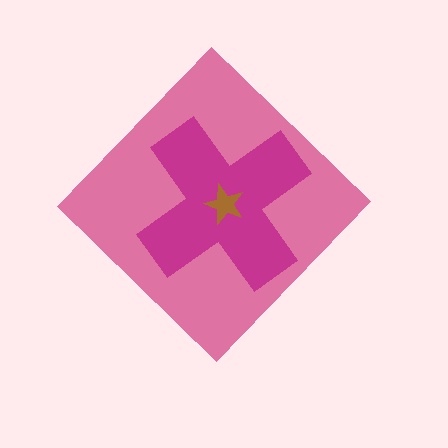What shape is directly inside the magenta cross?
The brown star.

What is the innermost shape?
The brown star.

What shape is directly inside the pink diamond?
The magenta cross.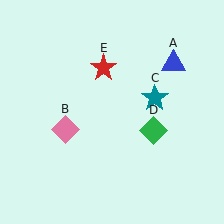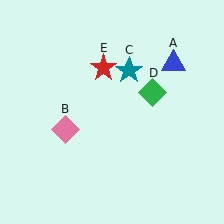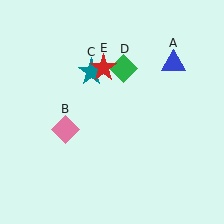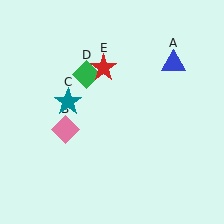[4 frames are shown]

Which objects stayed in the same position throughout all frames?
Blue triangle (object A) and pink diamond (object B) and red star (object E) remained stationary.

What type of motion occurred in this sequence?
The teal star (object C), green diamond (object D) rotated counterclockwise around the center of the scene.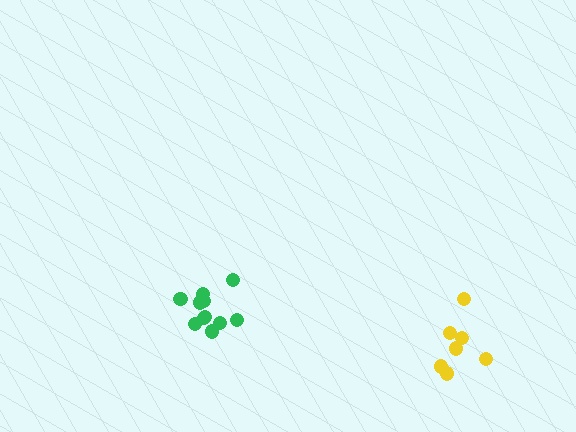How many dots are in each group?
Group 1: 11 dots, Group 2: 7 dots (18 total).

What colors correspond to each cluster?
The clusters are colored: green, yellow.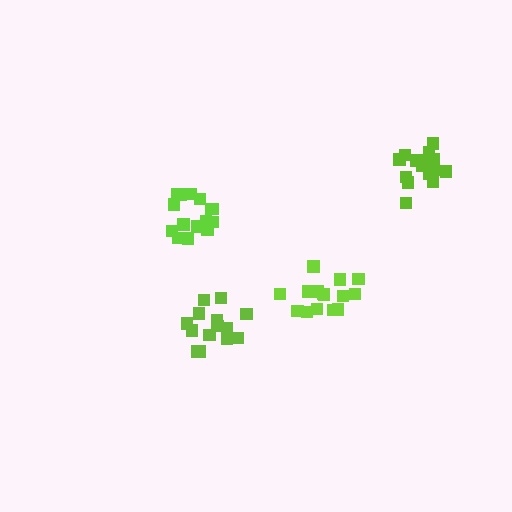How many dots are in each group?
Group 1: 16 dots, Group 2: 15 dots, Group 3: 15 dots, Group 4: 14 dots (60 total).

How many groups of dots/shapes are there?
There are 4 groups.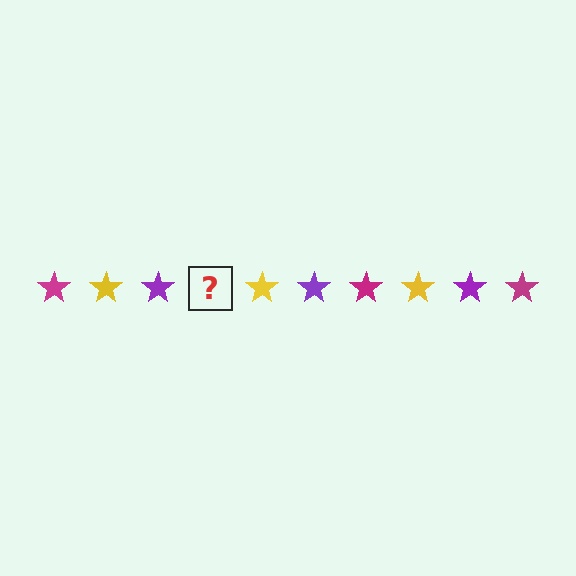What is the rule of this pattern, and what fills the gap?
The rule is that the pattern cycles through magenta, yellow, purple stars. The gap should be filled with a magenta star.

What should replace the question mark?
The question mark should be replaced with a magenta star.